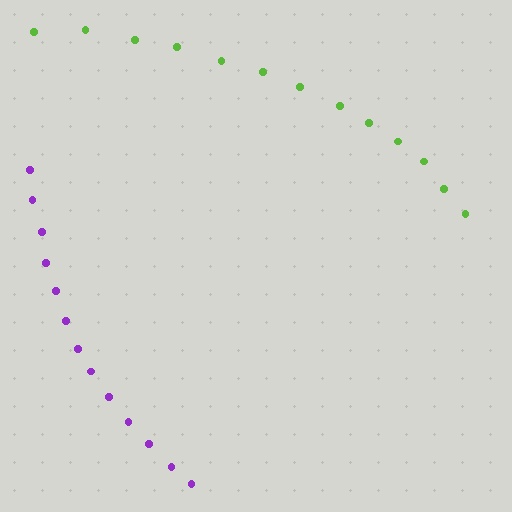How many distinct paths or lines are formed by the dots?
There are 2 distinct paths.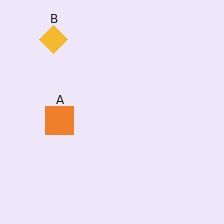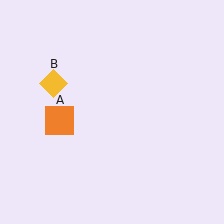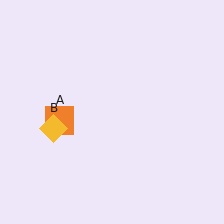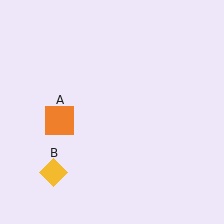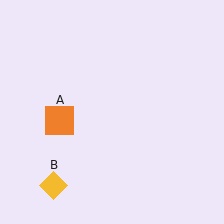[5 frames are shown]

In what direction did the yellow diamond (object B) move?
The yellow diamond (object B) moved down.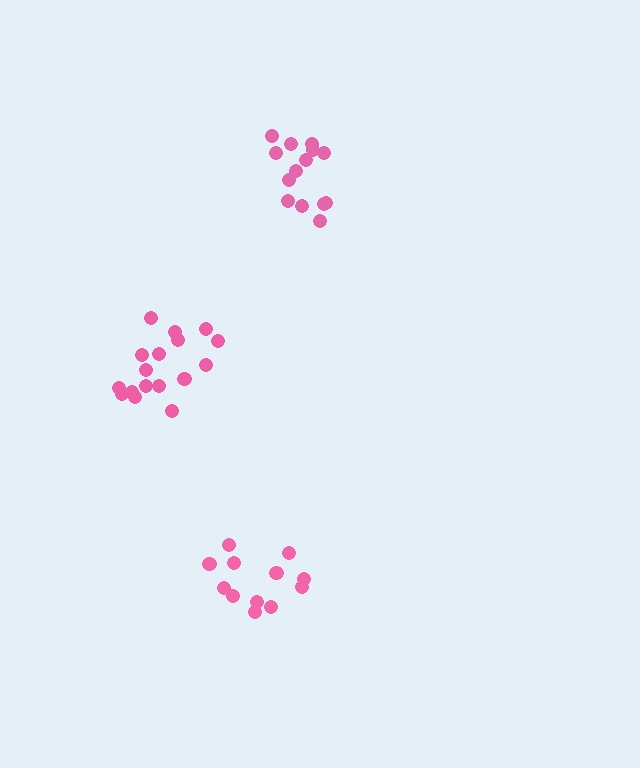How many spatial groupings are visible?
There are 3 spatial groupings.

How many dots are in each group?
Group 1: 12 dots, Group 2: 14 dots, Group 3: 17 dots (43 total).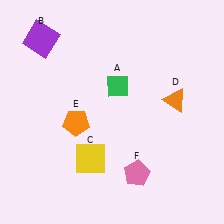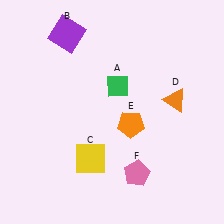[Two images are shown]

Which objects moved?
The objects that moved are: the purple square (B), the orange pentagon (E).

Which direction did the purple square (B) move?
The purple square (B) moved right.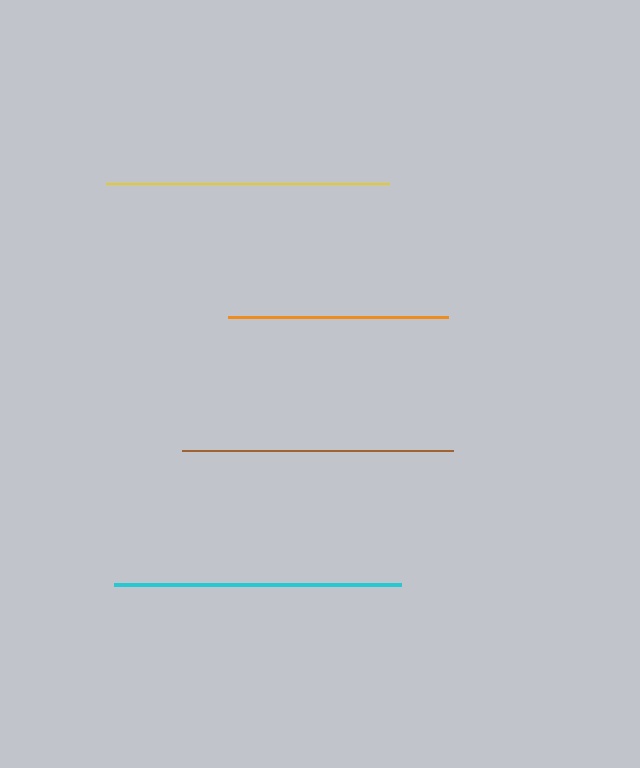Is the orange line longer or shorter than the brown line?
The brown line is longer than the orange line.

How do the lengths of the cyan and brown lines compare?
The cyan and brown lines are approximately the same length.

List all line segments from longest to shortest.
From longest to shortest: cyan, yellow, brown, orange.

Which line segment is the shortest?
The orange line is the shortest at approximately 220 pixels.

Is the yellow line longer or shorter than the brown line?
The yellow line is longer than the brown line.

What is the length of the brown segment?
The brown segment is approximately 271 pixels long.